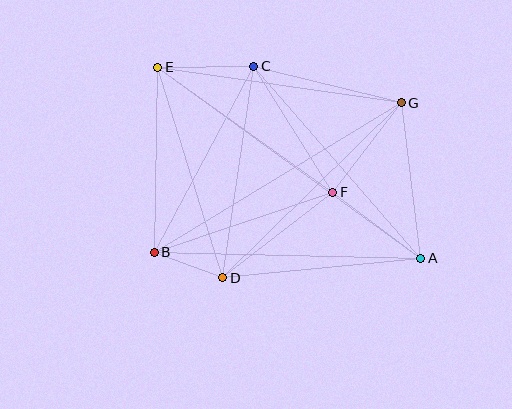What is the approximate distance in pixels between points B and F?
The distance between B and F is approximately 188 pixels.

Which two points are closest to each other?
Points B and D are closest to each other.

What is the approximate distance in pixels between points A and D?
The distance between A and D is approximately 199 pixels.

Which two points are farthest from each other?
Points A and E are farthest from each other.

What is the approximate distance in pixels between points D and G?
The distance between D and G is approximately 250 pixels.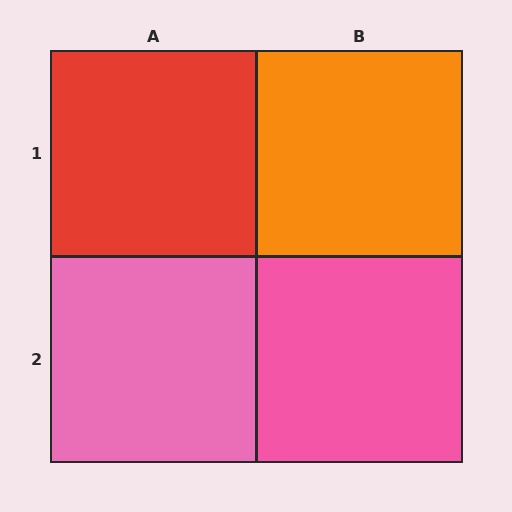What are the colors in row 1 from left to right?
Red, orange.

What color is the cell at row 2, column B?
Pink.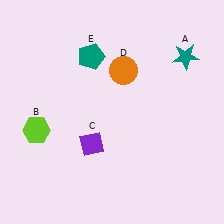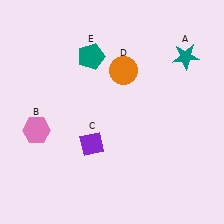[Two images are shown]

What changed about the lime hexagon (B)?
In Image 1, B is lime. In Image 2, it changed to pink.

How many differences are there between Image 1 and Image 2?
There is 1 difference between the two images.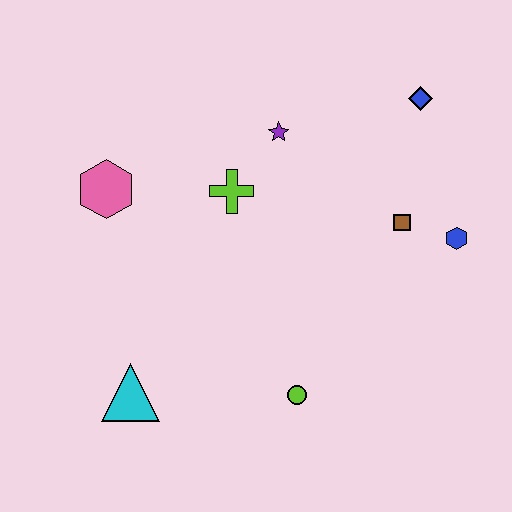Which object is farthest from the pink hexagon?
The blue hexagon is farthest from the pink hexagon.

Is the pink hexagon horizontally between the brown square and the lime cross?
No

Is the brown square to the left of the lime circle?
No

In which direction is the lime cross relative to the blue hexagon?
The lime cross is to the left of the blue hexagon.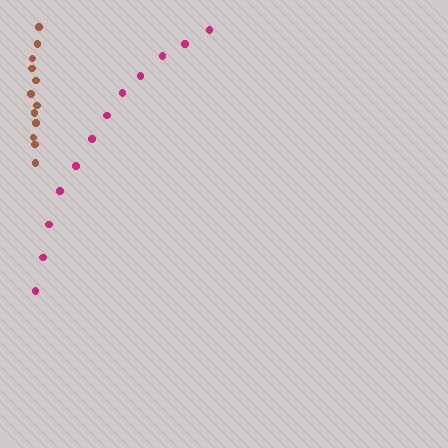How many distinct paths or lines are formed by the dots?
There are 2 distinct paths.